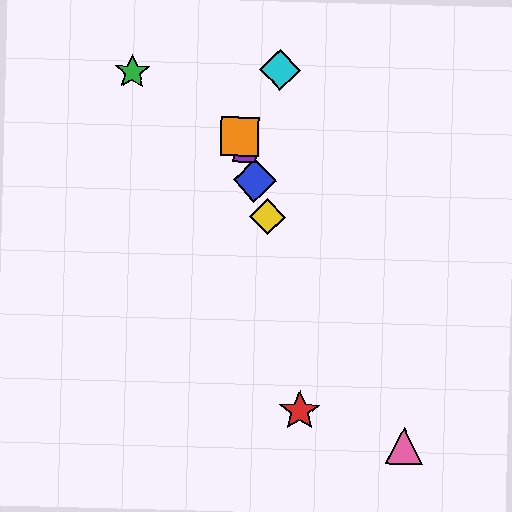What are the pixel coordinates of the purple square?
The purple square is at (245, 151).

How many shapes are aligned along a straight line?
4 shapes (the blue diamond, the yellow diamond, the purple square, the orange square) are aligned along a straight line.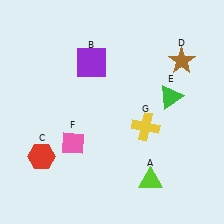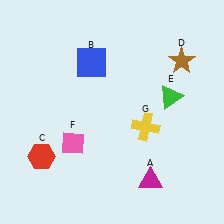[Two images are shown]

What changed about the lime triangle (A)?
In Image 1, A is lime. In Image 2, it changed to magenta.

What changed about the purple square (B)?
In Image 1, B is purple. In Image 2, it changed to blue.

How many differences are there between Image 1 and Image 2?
There are 2 differences between the two images.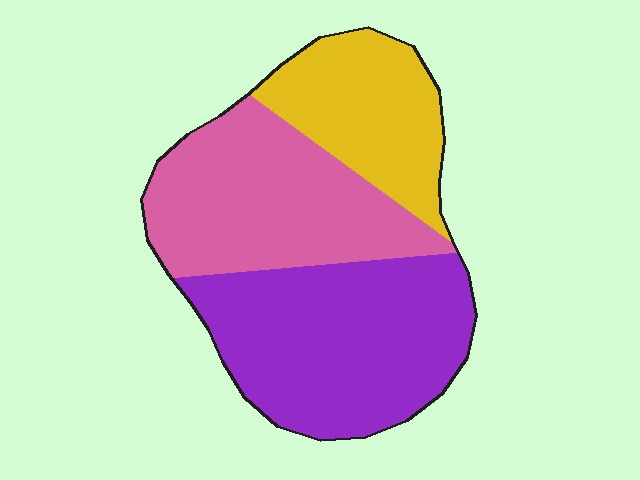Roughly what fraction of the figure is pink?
Pink covers around 35% of the figure.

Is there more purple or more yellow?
Purple.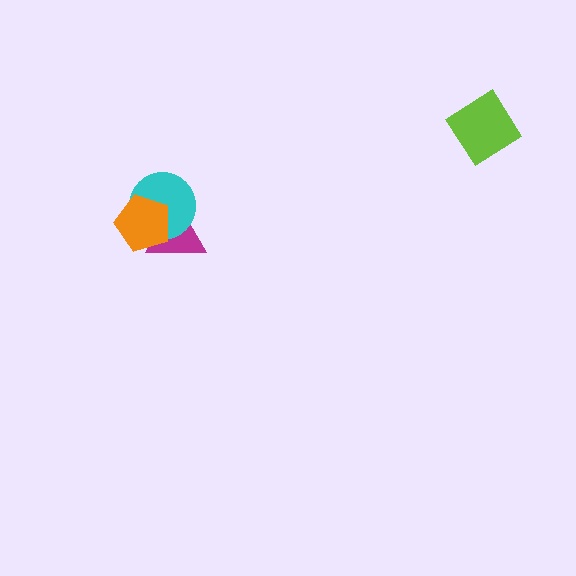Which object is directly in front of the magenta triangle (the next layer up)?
The cyan circle is directly in front of the magenta triangle.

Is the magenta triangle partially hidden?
Yes, it is partially covered by another shape.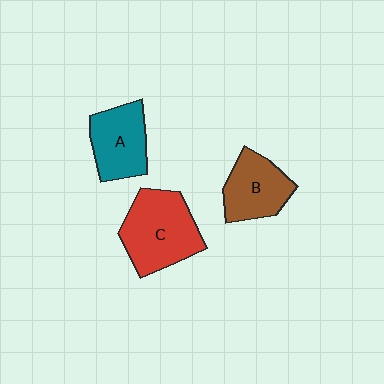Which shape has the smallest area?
Shape B (brown).